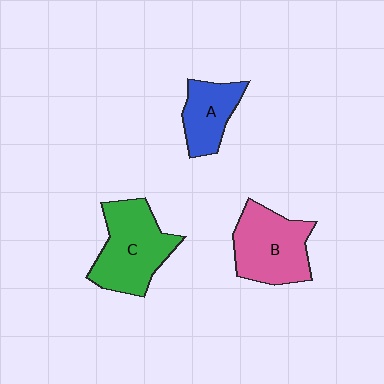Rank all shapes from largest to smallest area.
From largest to smallest: C (green), B (pink), A (blue).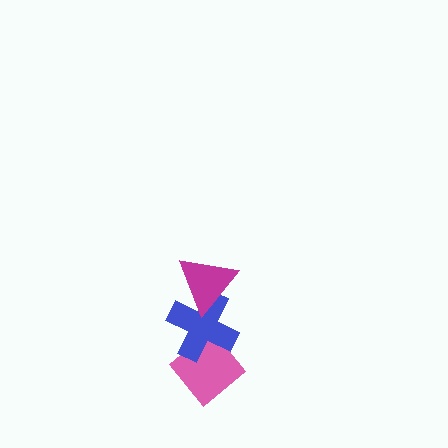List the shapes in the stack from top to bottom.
From top to bottom: the magenta triangle, the blue cross, the pink diamond.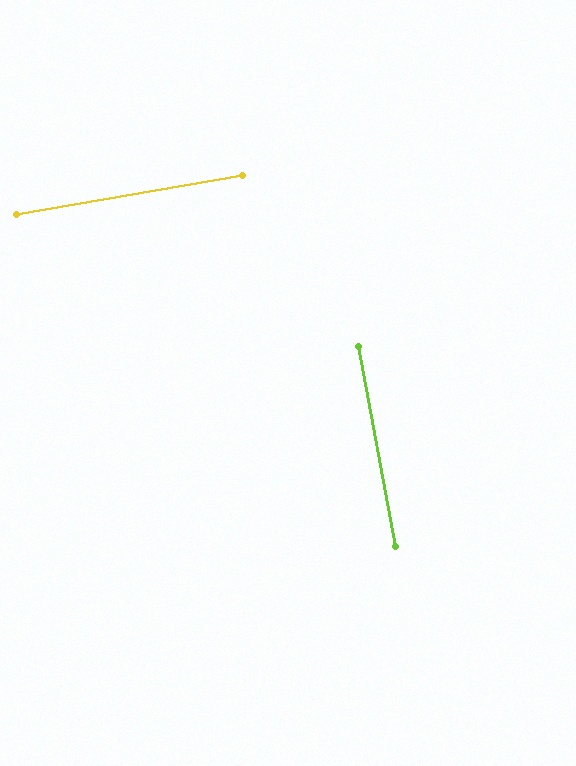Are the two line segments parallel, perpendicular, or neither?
Perpendicular — they meet at approximately 89°.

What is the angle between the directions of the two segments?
Approximately 89 degrees.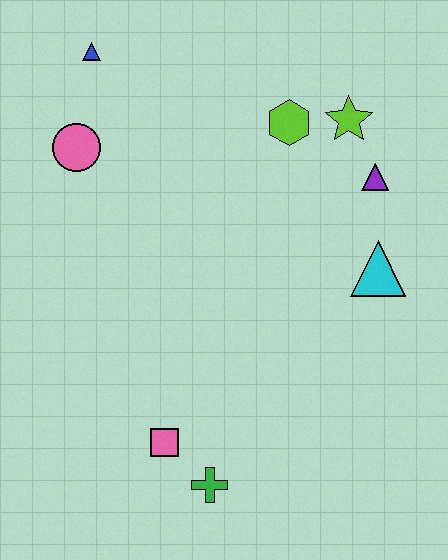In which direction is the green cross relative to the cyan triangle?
The green cross is below the cyan triangle.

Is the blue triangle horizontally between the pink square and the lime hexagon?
No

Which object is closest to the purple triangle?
The lime star is closest to the purple triangle.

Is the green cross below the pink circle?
Yes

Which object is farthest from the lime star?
The green cross is farthest from the lime star.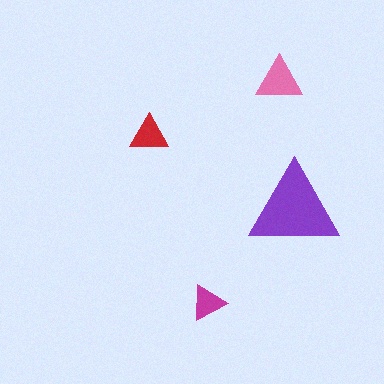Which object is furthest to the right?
The purple triangle is rightmost.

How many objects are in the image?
There are 4 objects in the image.